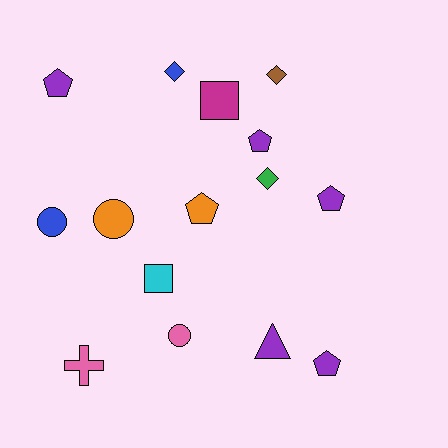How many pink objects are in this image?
There are 2 pink objects.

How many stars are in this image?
There are no stars.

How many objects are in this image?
There are 15 objects.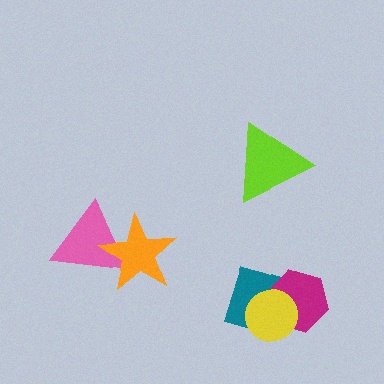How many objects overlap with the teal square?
2 objects overlap with the teal square.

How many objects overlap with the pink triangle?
1 object overlaps with the pink triangle.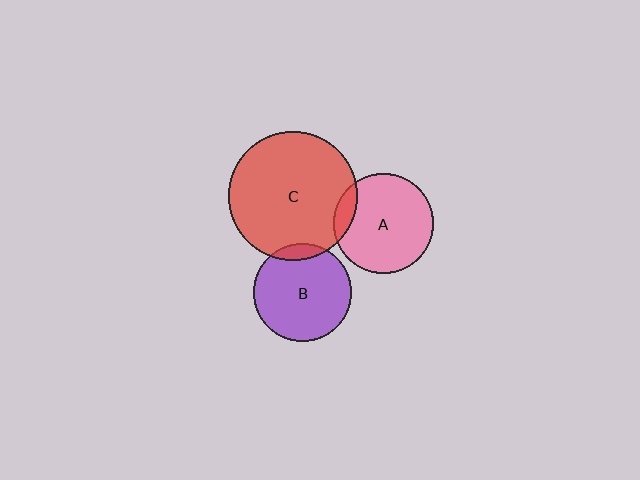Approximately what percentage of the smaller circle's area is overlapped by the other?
Approximately 10%.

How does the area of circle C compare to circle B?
Approximately 1.7 times.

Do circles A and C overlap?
Yes.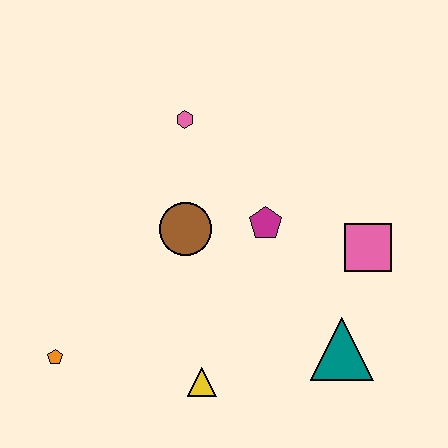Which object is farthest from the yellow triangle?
The pink hexagon is farthest from the yellow triangle.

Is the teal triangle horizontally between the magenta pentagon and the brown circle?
No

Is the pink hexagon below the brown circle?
No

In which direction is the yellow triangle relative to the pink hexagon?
The yellow triangle is below the pink hexagon.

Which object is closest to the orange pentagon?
The yellow triangle is closest to the orange pentagon.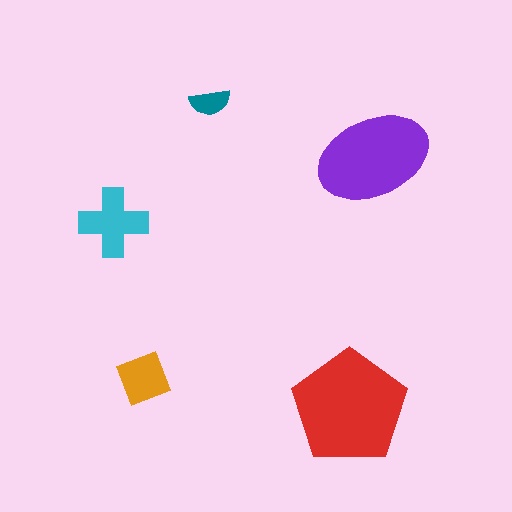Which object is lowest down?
The red pentagon is bottommost.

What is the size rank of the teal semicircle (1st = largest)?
5th.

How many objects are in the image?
There are 5 objects in the image.